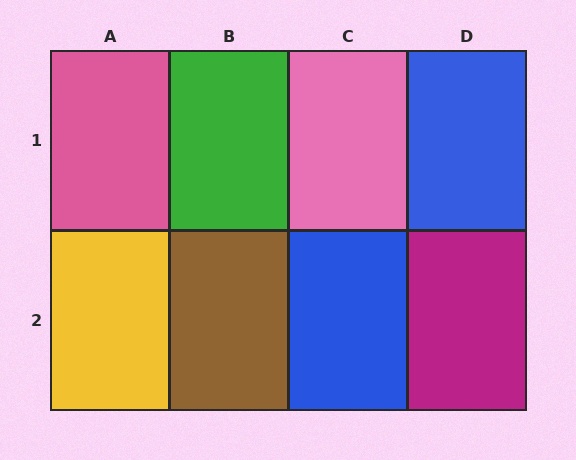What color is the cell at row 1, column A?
Pink.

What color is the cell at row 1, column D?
Blue.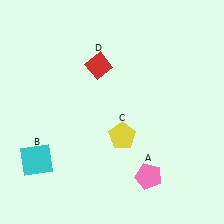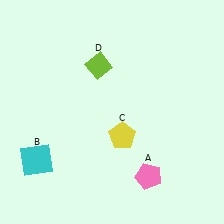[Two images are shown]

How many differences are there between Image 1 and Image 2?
There is 1 difference between the two images.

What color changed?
The diamond (D) changed from red in Image 1 to lime in Image 2.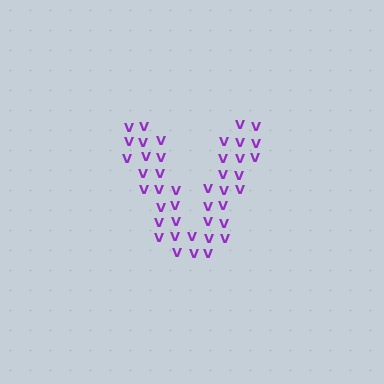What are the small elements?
The small elements are letter V's.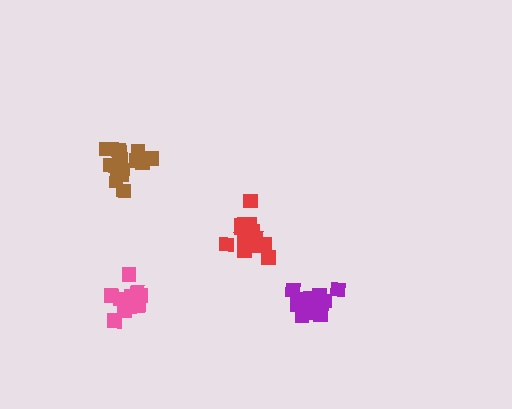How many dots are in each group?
Group 1: 16 dots, Group 2: 14 dots, Group 3: 15 dots, Group 4: 14 dots (59 total).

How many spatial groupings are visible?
There are 4 spatial groupings.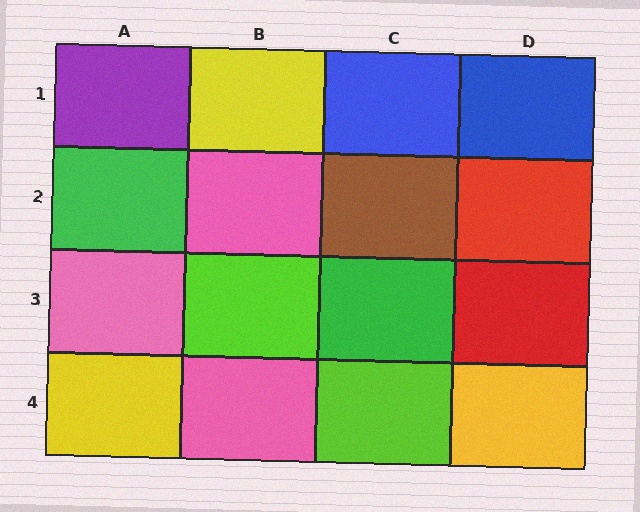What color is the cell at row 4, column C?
Lime.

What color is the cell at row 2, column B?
Pink.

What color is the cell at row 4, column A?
Yellow.